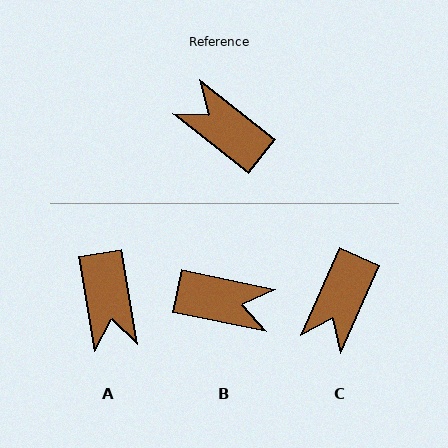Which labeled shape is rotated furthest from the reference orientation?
B, about 153 degrees away.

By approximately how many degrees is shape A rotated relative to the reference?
Approximately 137 degrees counter-clockwise.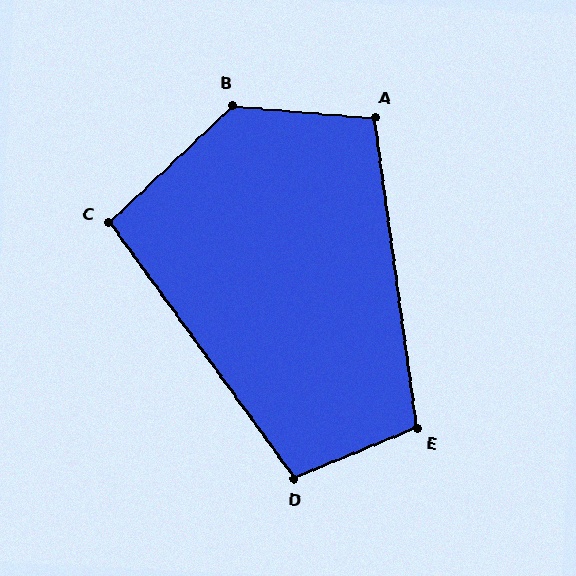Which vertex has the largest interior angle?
B, at approximately 132 degrees.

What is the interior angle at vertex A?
Approximately 103 degrees (obtuse).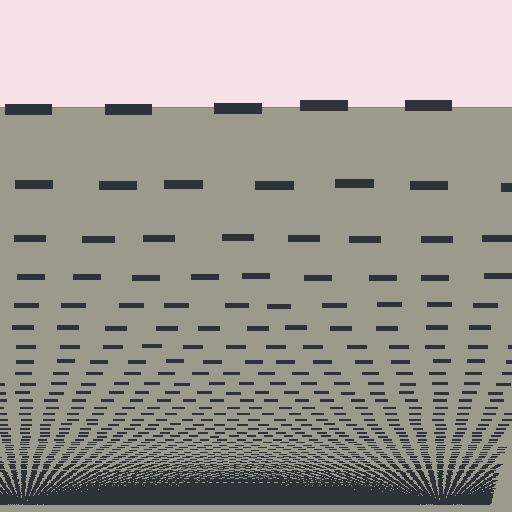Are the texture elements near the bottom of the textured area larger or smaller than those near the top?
Smaller. The gradient is inverted — elements near the bottom are smaller and denser.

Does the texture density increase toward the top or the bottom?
Density increases toward the bottom.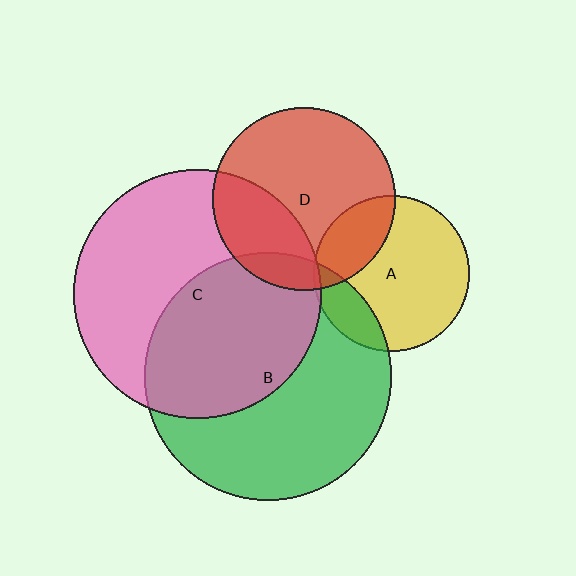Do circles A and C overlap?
Yes.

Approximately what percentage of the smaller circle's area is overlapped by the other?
Approximately 5%.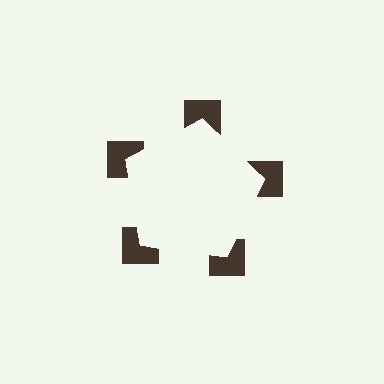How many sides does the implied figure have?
5 sides.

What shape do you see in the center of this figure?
An illusory pentagon — its edges are inferred from the aligned wedge cuts in the notched squares, not physically drawn.